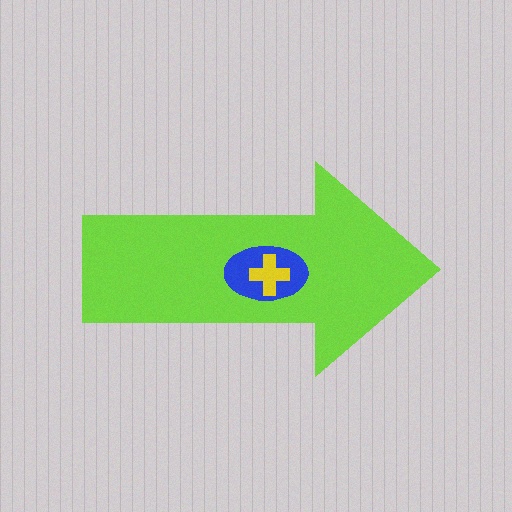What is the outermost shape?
The lime arrow.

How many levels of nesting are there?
3.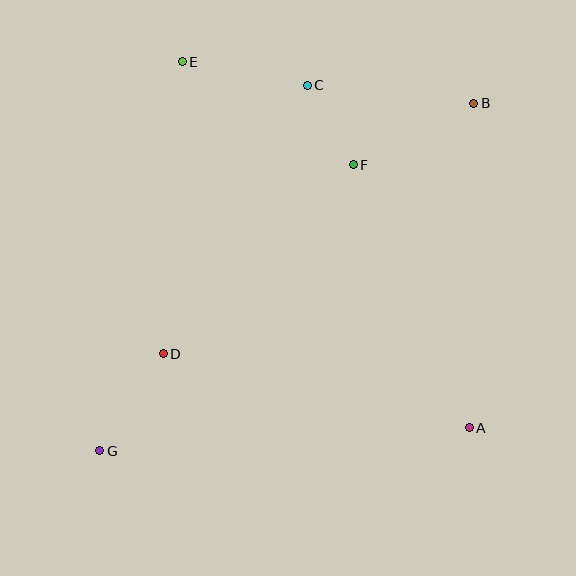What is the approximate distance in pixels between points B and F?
The distance between B and F is approximately 135 pixels.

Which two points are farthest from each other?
Points B and G are farthest from each other.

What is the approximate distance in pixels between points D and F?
The distance between D and F is approximately 268 pixels.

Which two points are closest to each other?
Points C and F are closest to each other.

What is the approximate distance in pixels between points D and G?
The distance between D and G is approximately 116 pixels.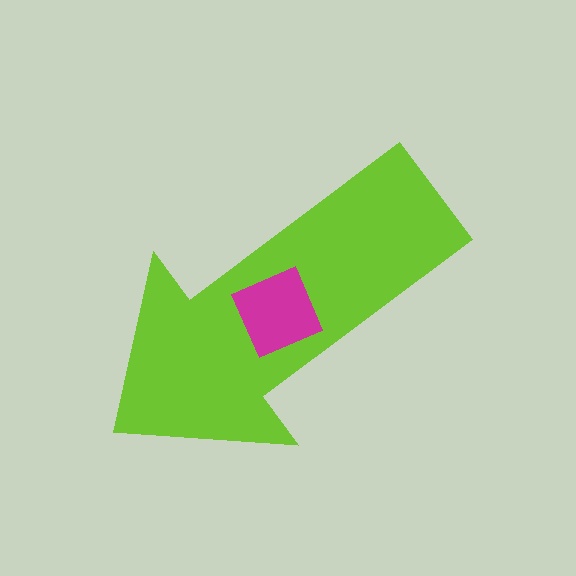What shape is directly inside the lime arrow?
The magenta square.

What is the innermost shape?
The magenta square.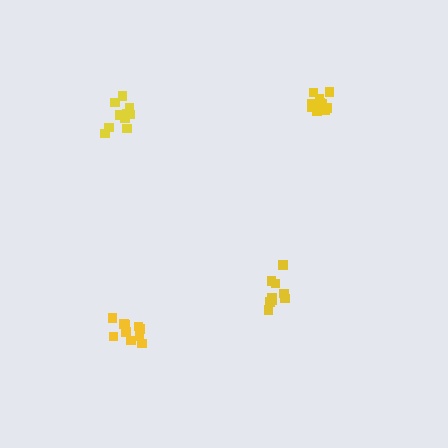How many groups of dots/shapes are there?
There are 4 groups.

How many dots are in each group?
Group 1: 10 dots, Group 2: 10 dots, Group 3: 11 dots, Group 4: 9 dots (40 total).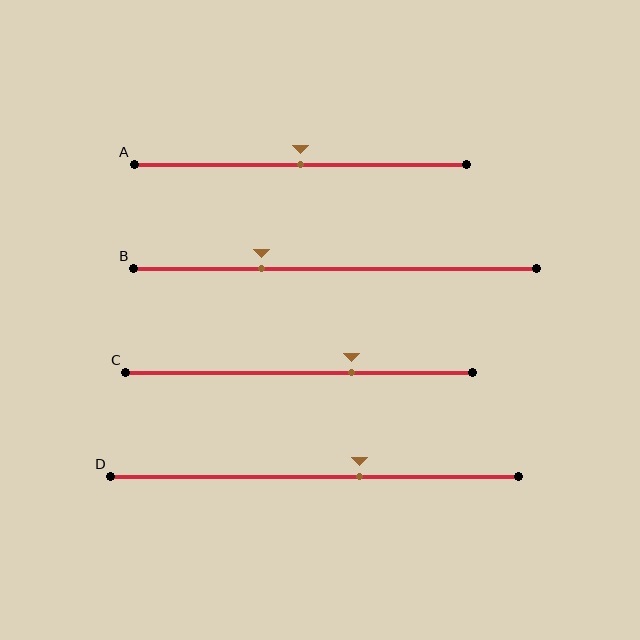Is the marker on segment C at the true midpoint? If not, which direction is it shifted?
No, the marker on segment C is shifted to the right by about 15% of the segment length.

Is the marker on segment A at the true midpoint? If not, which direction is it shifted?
Yes, the marker on segment A is at the true midpoint.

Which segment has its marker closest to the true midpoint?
Segment A has its marker closest to the true midpoint.